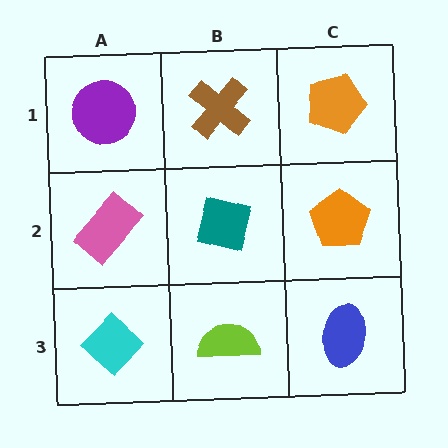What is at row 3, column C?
A blue ellipse.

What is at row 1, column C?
An orange pentagon.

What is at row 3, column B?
A lime semicircle.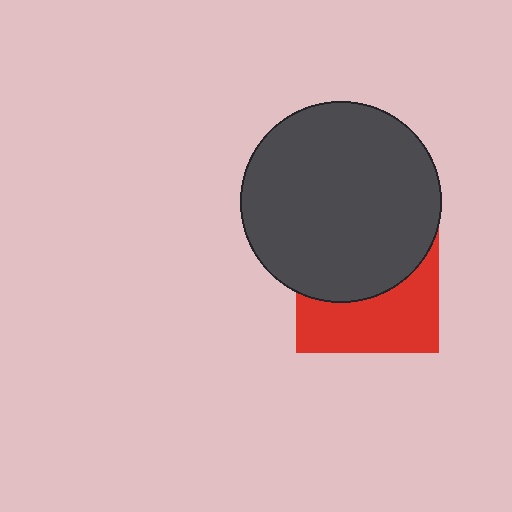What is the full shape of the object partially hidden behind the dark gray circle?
The partially hidden object is a red square.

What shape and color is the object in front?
The object in front is a dark gray circle.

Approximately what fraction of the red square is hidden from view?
Roughly 55% of the red square is hidden behind the dark gray circle.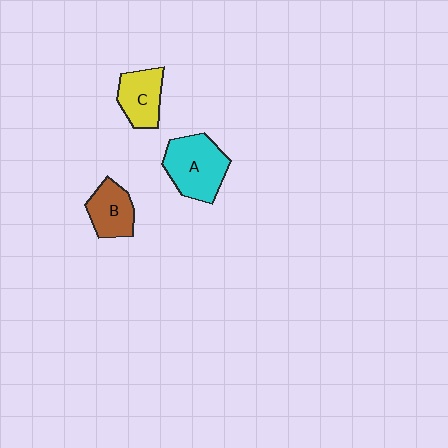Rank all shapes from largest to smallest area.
From largest to smallest: A (cyan), C (yellow), B (brown).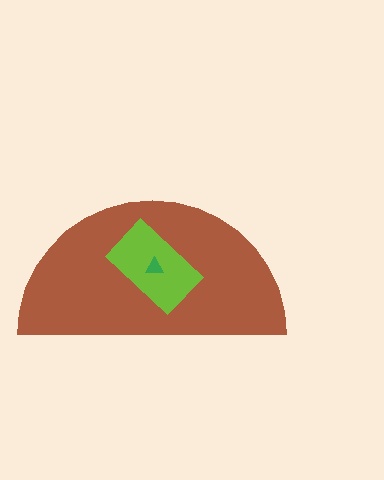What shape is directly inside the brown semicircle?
The lime rectangle.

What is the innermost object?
The green triangle.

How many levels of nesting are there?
3.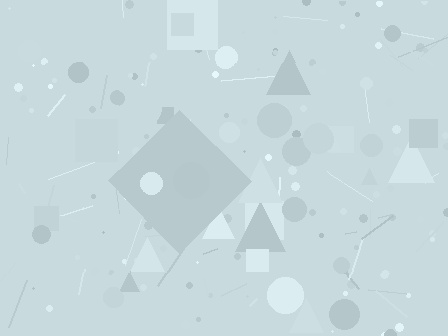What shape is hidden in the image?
A diamond is hidden in the image.